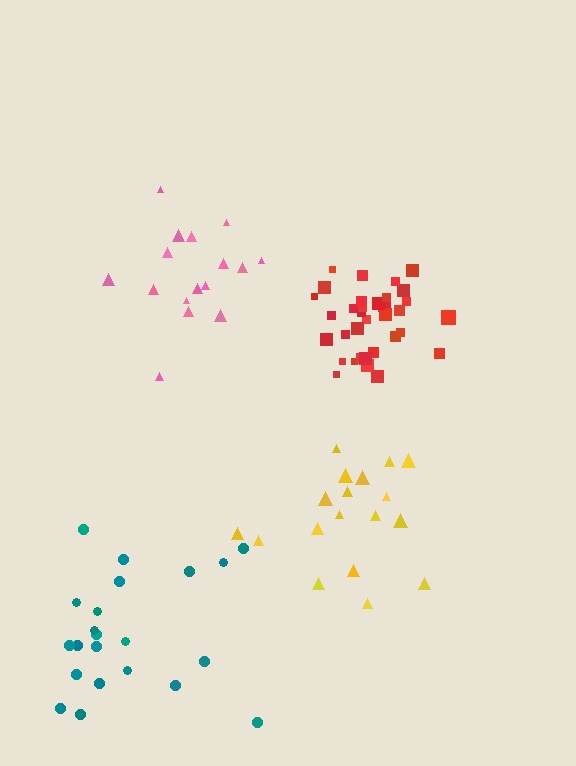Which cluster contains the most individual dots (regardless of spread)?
Red (34).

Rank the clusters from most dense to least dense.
red, yellow, pink, teal.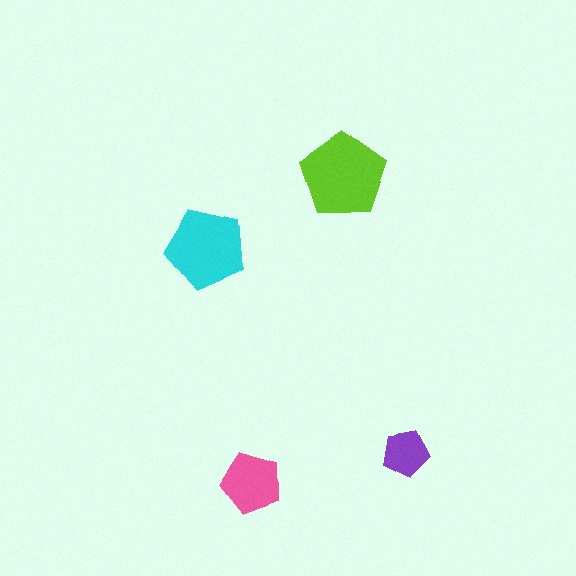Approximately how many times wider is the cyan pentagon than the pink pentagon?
About 1.5 times wider.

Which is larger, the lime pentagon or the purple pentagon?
The lime one.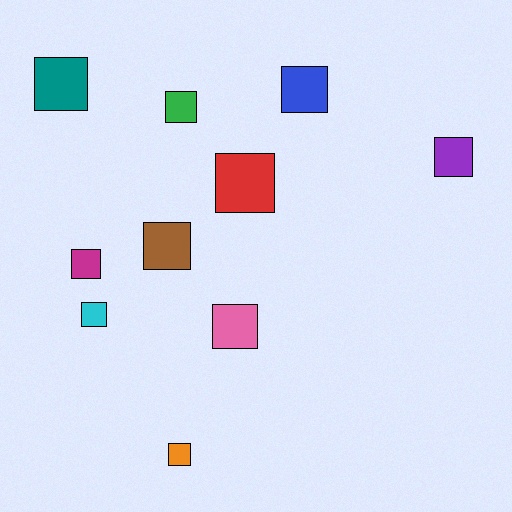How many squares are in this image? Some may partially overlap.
There are 10 squares.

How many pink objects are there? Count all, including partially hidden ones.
There is 1 pink object.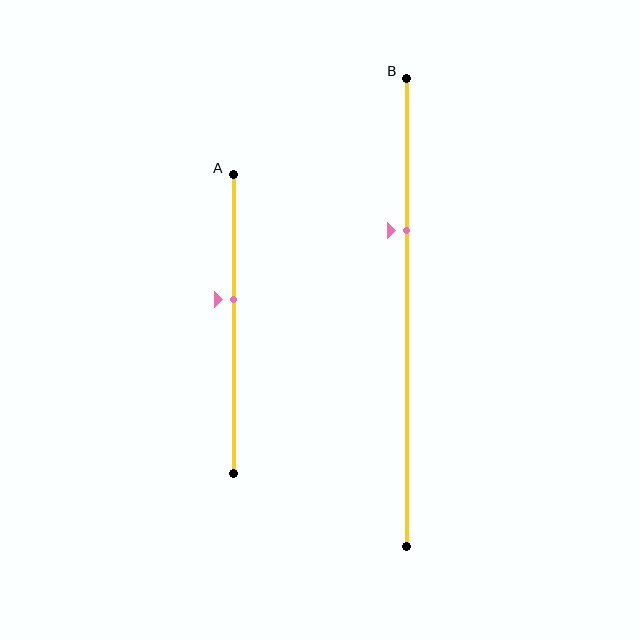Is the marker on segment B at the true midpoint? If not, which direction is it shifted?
No, the marker on segment B is shifted upward by about 18% of the segment length.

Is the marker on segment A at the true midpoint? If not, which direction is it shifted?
No, the marker on segment A is shifted upward by about 8% of the segment length.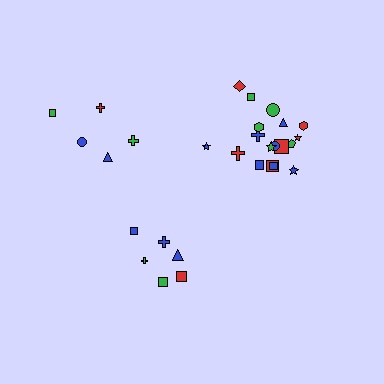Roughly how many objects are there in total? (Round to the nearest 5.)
Roughly 30 objects in total.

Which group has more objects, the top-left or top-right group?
The top-right group.